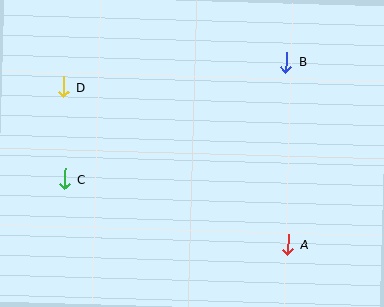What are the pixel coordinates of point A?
Point A is at (288, 245).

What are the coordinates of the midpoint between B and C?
The midpoint between B and C is at (176, 121).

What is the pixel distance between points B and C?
The distance between B and C is 251 pixels.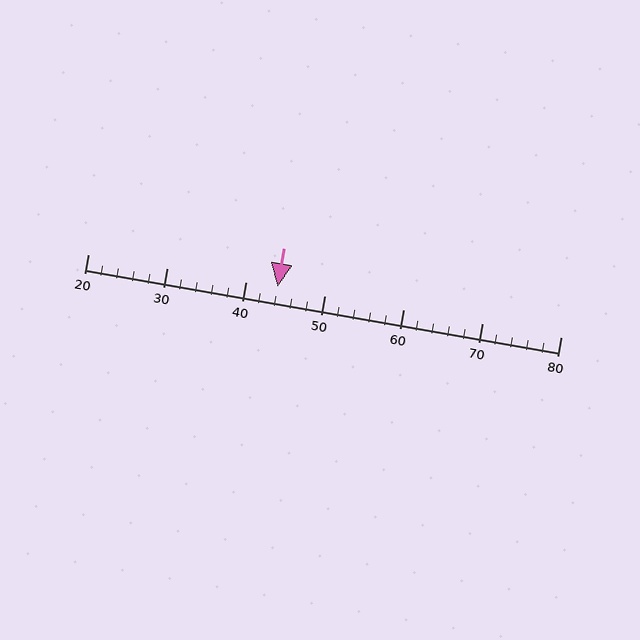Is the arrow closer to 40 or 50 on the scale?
The arrow is closer to 40.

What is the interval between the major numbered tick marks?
The major tick marks are spaced 10 units apart.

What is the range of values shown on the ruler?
The ruler shows values from 20 to 80.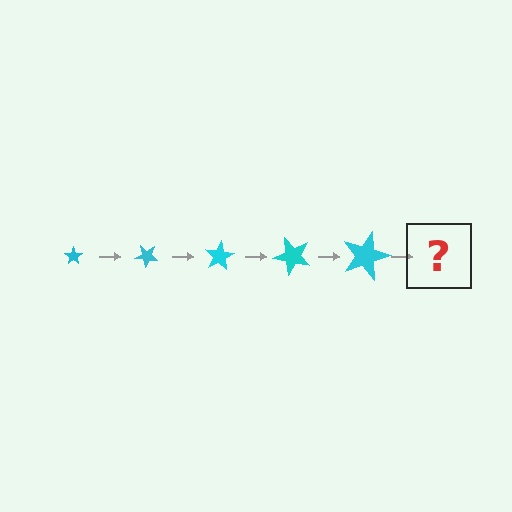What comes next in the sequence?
The next element should be a star, larger than the previous one and rotated 200 degrees from the start.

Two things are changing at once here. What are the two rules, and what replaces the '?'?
The two rules are that the star grows larger each step and it rotates 40 degrees each step. The '?' should be a star, larger than the previous one and rotated 200 degrees from the start.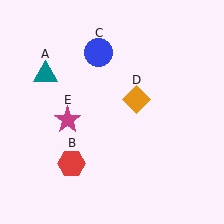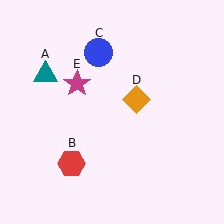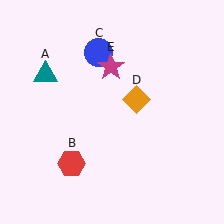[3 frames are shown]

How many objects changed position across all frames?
1 object changed position: magenta star (object E).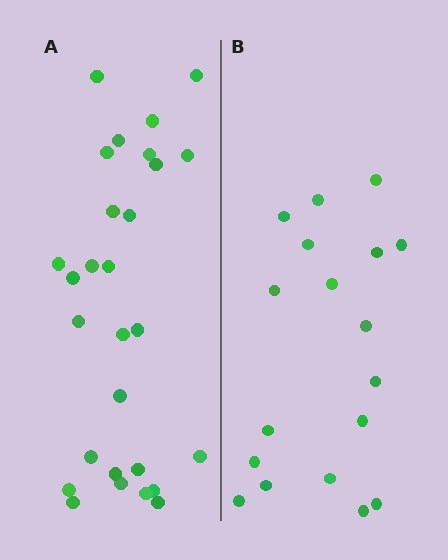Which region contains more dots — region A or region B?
Region A (the left region) has more dots.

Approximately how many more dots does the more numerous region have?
Region A has roughly 10 or so more dots than region B.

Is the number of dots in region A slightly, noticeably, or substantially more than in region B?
Region A has substantially more. The ratio is roughly 1.6 to 1.